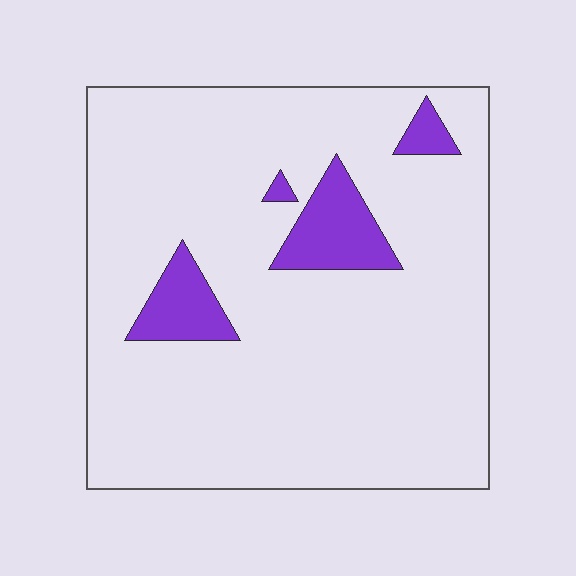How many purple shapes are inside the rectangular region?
4.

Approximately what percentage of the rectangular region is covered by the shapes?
Approximately 10%.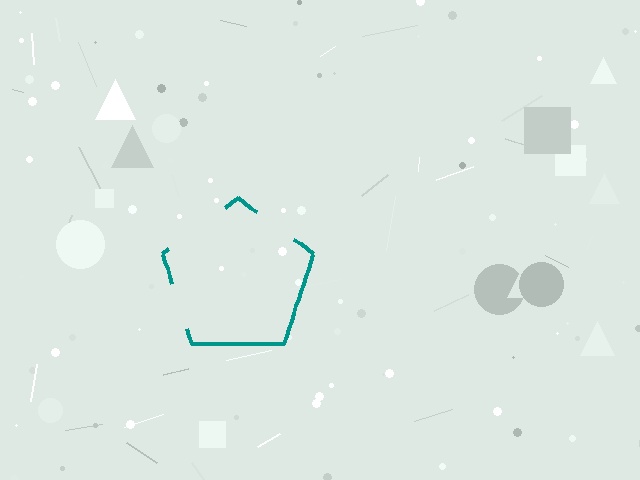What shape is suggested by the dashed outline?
The dashed outline suggests a pentagon.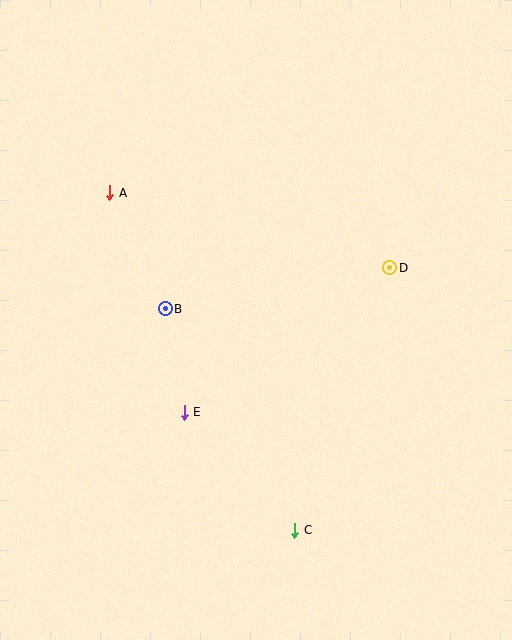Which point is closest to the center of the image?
Point B at (165, 309) is closest to the center.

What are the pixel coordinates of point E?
Point E is at (184, 412).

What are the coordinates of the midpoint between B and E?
The midpoint between B and E is at (175, 361).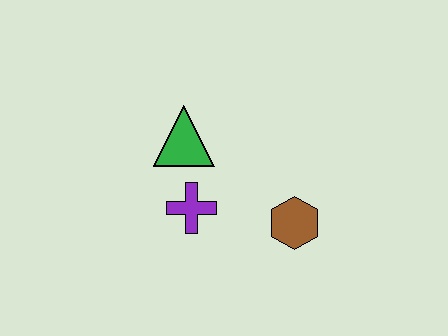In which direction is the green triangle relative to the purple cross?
The green triangle is above the purple cross.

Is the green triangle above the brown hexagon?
Yes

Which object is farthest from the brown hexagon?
The green triangle is farthest from the brown hexagon.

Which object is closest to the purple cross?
The green triangle is closest to the purple cross.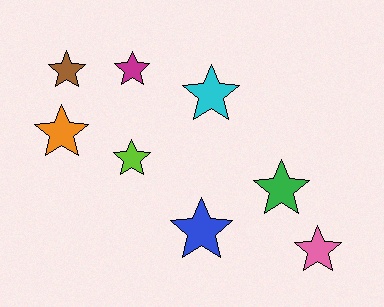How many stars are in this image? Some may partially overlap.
There are 8 stars.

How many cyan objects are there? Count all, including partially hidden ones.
There is 1 cyan object.